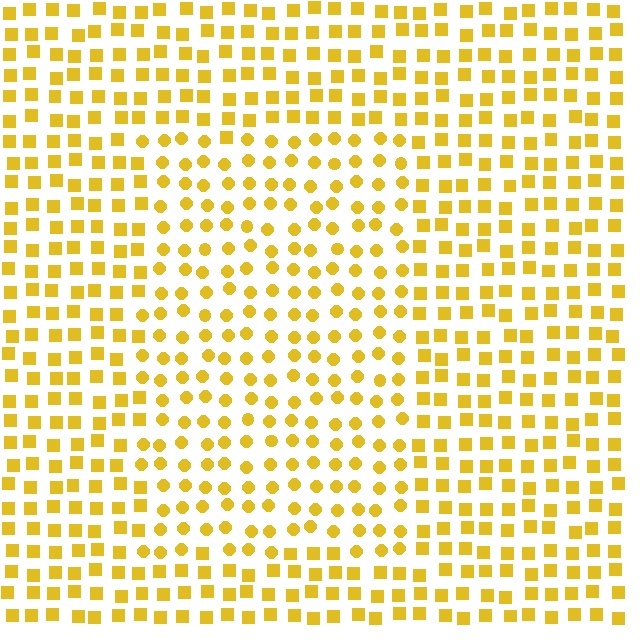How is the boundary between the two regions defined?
The boundary is defined by a change in element shape: circles inside vs. squares outside. All elements share the same color and spacing.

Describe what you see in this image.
The image is filled with small yellow elements arranged in a uniform grid. A rectangle-shaped region contains circles, while the surrounding area contains squares. The boundary is defined purely by the change in element shape.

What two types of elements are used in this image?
The image uses circles inside the rectangle region and squares outside it.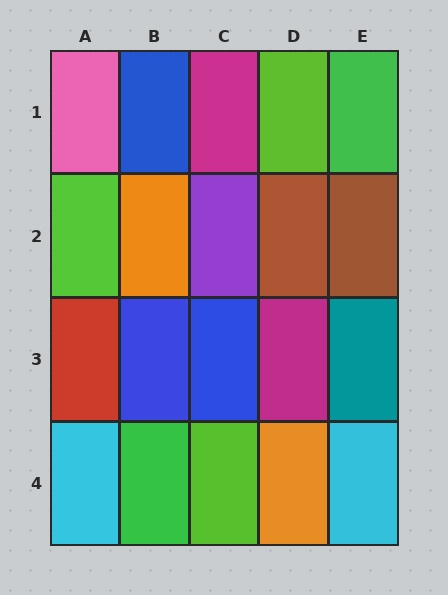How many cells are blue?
3 cells are blue.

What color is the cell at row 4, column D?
Orange.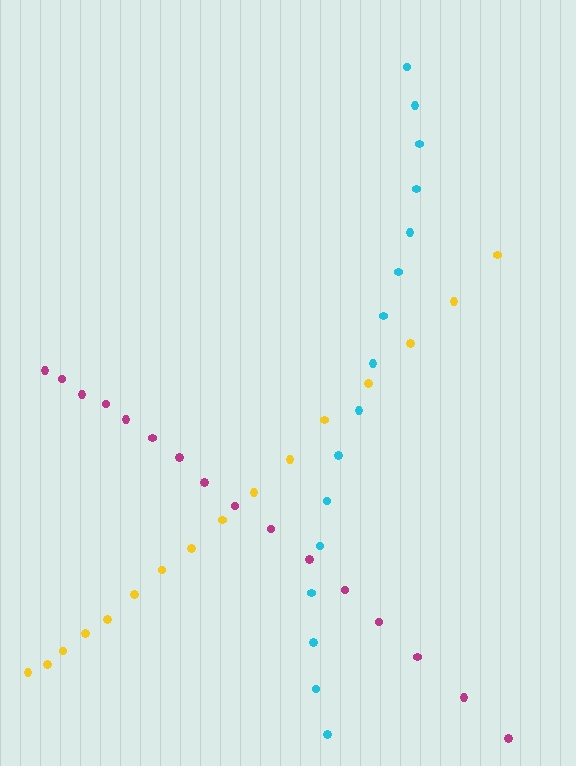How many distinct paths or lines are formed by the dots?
There are 3 distinct paths.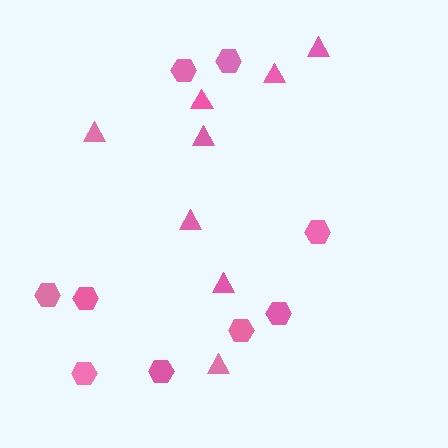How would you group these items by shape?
There are 2 groups: one group of hexagons (9) and one group of triangles (8).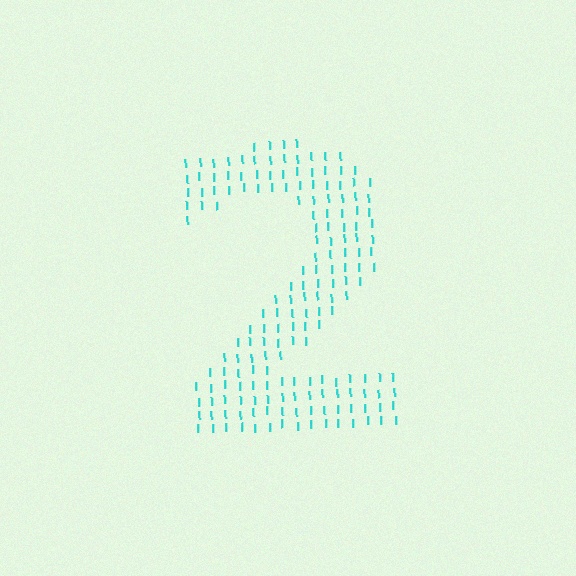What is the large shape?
The large shape is the digit 2.